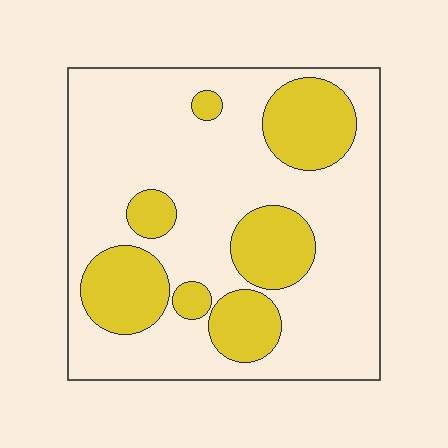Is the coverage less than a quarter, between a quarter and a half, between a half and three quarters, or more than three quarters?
Between a quarter and a half.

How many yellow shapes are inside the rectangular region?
7.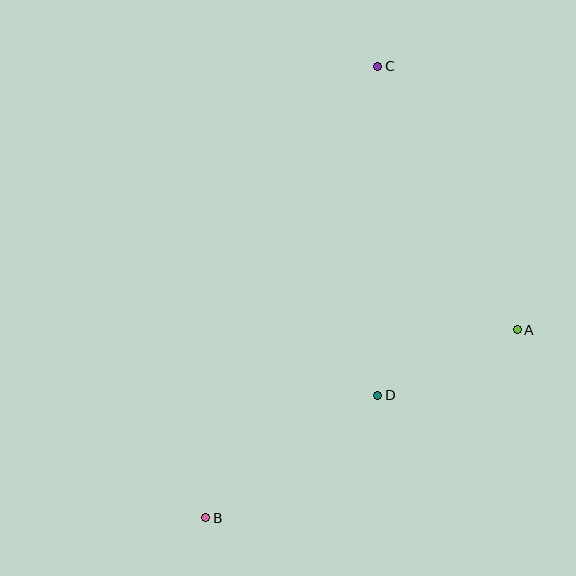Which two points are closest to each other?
Points A and D are closest to each other.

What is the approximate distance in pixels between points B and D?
The distance between B and D is approximately 211 pixels.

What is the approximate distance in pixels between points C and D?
The distance between C and D is approximately 329 pixels.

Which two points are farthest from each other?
Points B and C are farthest from each other.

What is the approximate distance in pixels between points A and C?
The distance between A and C is approximately 298 pixels.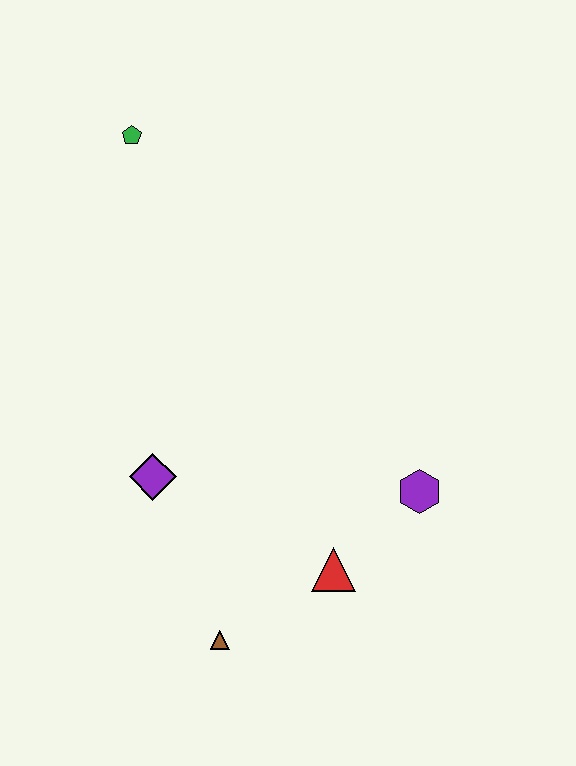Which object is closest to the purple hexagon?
The red triangle is closest to the purple hexagon.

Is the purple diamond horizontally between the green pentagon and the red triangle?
Yes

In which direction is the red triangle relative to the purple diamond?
The red triangle is to the right of the purple diamond.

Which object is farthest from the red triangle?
The green pentagon is farthest from the red triangle.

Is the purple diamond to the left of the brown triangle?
Yes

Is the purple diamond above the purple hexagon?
Yes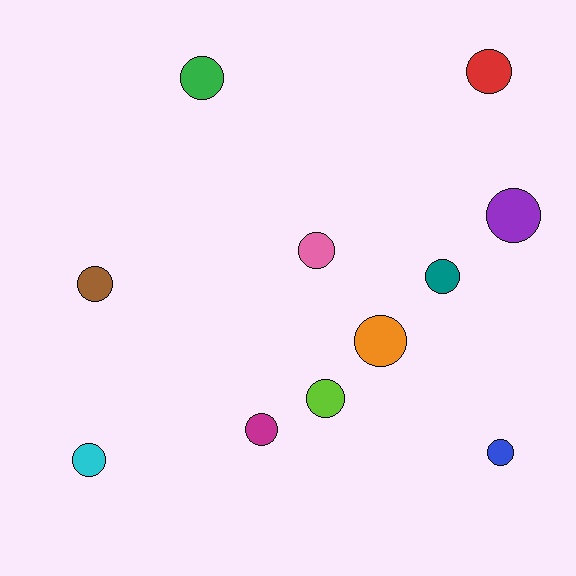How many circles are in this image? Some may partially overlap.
There are 11 circles.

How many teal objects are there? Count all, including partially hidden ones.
There is 1 teal object.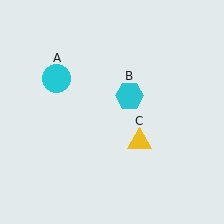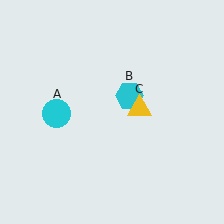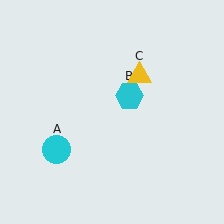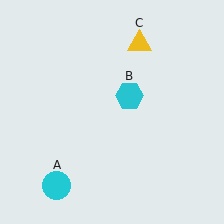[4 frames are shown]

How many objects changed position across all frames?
2 objects changed position: cyan circle (object A), yellow triangle (object C).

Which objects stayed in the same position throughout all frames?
Cyan hexagon (object B) remained stationary.